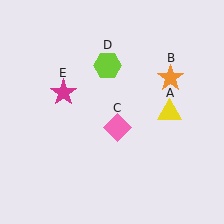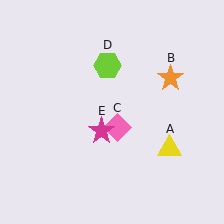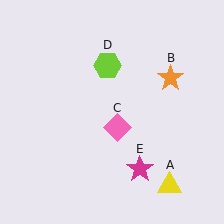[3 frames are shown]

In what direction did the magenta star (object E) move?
The magenta star (object E) moved down and to the right.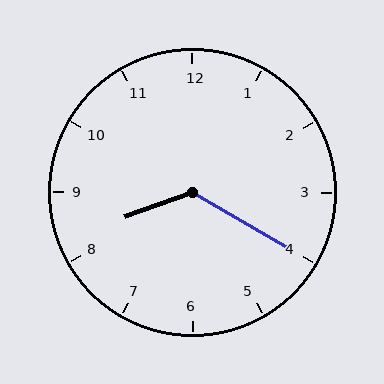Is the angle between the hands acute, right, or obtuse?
It is obtuse.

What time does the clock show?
8:20.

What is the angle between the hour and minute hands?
Approximately 130 degrees.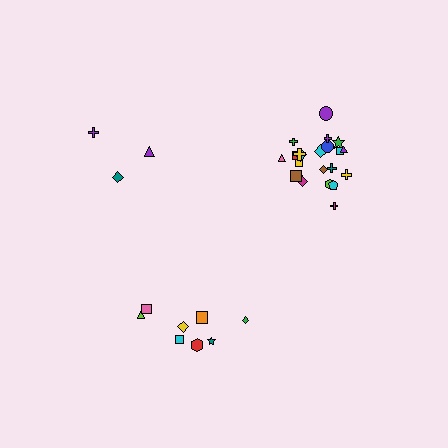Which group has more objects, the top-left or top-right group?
The top-right group.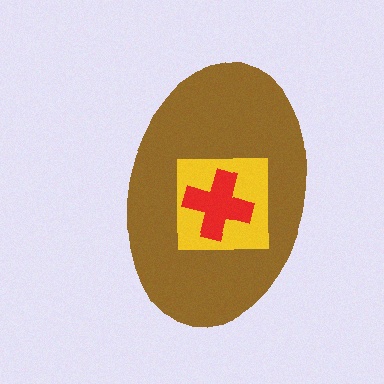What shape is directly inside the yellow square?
The red cross.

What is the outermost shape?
The brown ellipse.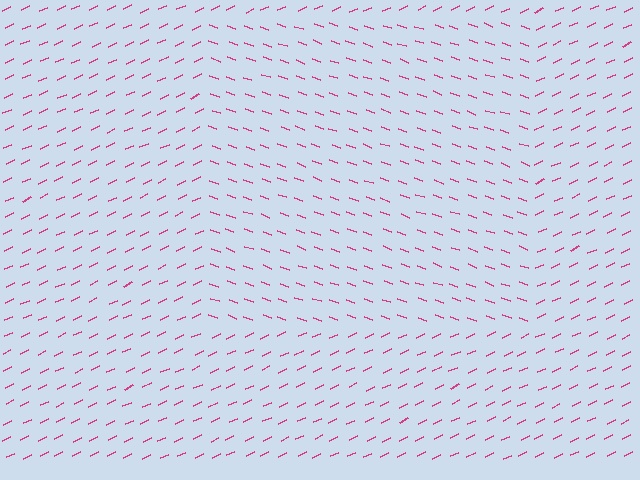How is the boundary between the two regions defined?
The boundary is defined purely by a change in line orientation (approximately 45 degrees difference). All lines are the same color and thickness.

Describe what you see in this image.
The image is filled with small magenta line segments. A rectangle region in the image has lines oriented differently from the surrounding lines, creating a visible texture boundary.